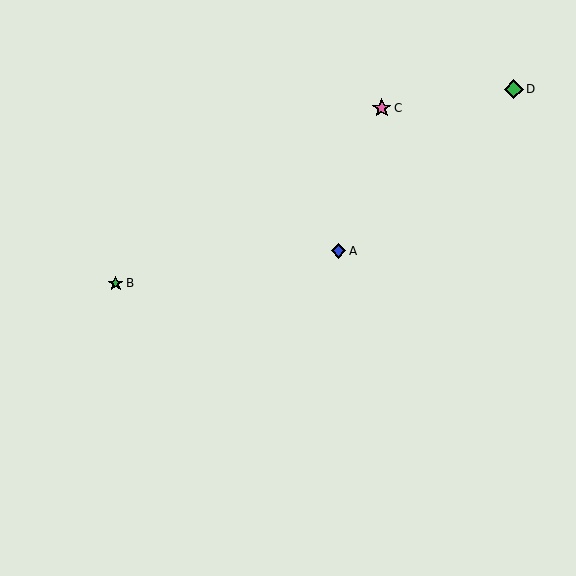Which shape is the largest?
The pink star (labeled C) is the largest.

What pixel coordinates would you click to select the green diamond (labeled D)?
Click at (514, 89) to select the green diamond D.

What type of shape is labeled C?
Shape C is a pink star.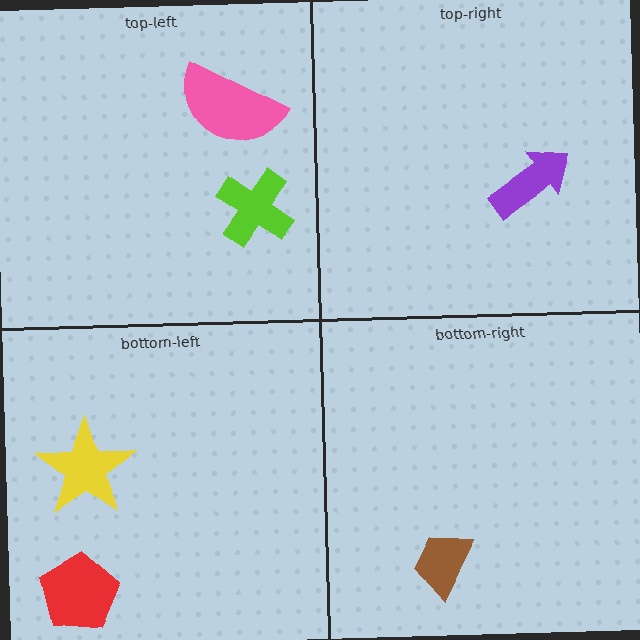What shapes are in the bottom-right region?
The brown trapezoid.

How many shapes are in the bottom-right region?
1.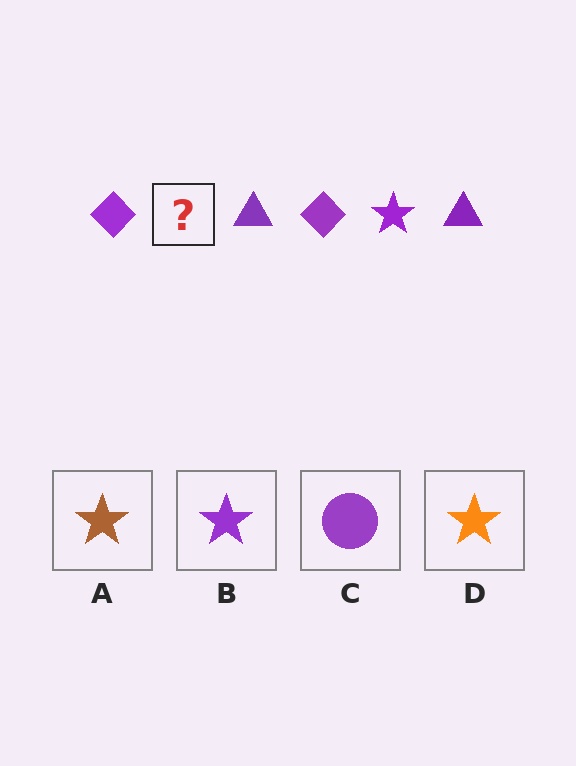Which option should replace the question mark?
Option B.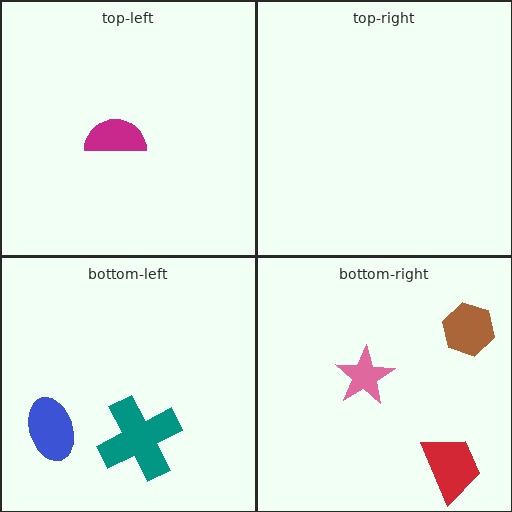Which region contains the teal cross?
The bottom-left region.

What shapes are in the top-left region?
The magenta semicircle.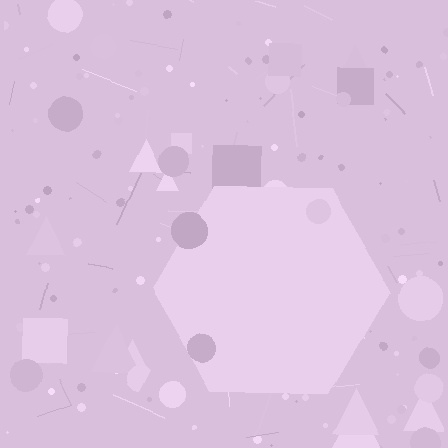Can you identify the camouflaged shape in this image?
The camouflaged shape is a hexagon.